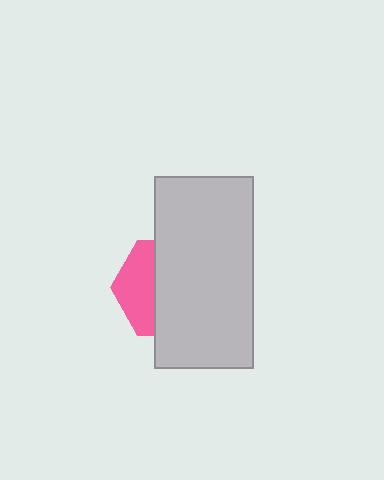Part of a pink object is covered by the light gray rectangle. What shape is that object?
It is a hexagon.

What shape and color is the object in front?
The object in front is a light gray rectangle.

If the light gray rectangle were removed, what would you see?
You would see the complete pink hexagon.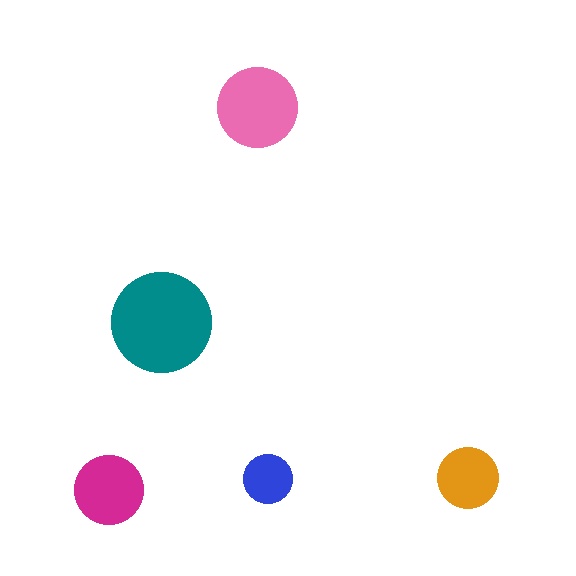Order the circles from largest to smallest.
the teal one, the pink one, the magenta one, the orange one, the blue one.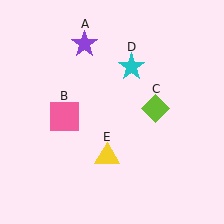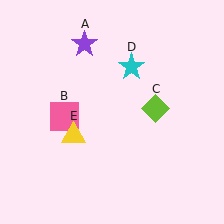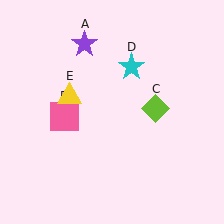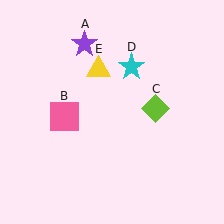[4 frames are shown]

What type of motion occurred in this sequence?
The yellow triangle (object E) rotated clockwise around the center of the scene.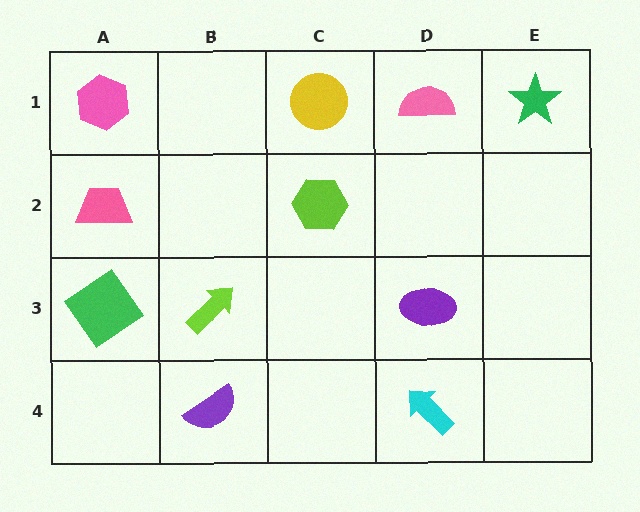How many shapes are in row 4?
2 shapes.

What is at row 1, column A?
A pink hexagon.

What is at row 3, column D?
A purple ellipse.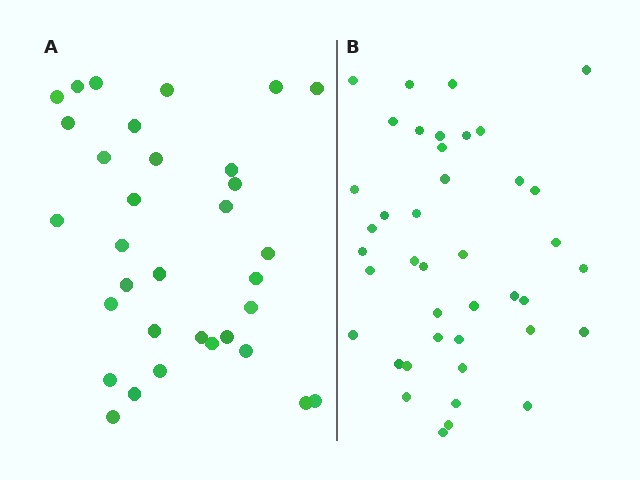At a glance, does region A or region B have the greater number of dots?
Region B (the right region) has more dots.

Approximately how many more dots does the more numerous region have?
Region B has roughly 8 or so more dots than region A.